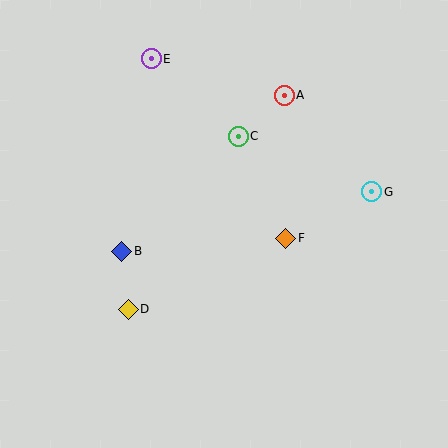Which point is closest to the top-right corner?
Point A is closest to the top-right corner.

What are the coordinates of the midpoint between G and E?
The midpoint between G and E is at (261, 125).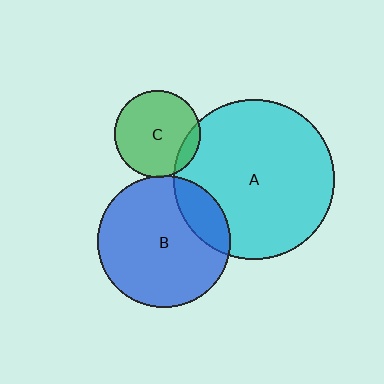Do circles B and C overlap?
Yes.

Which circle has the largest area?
Circle A (cyan).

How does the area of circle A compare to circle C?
Approximately 3.4 times.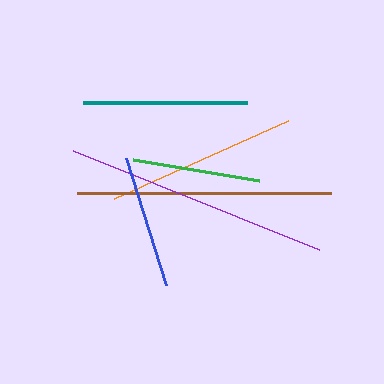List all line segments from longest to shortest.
From longest to shortest: purple, brown, orange, teal, blue, green.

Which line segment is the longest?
The purple line is the longest at approximately 265 pixels.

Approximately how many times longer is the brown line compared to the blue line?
The brown line is approximately 1.9 times the length of the blue line.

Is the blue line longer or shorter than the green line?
The blue line is longer than the green line.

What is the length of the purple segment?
The purple segment is approximately 265 pixels long.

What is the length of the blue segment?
The blue segment is approximately 133 pixels long.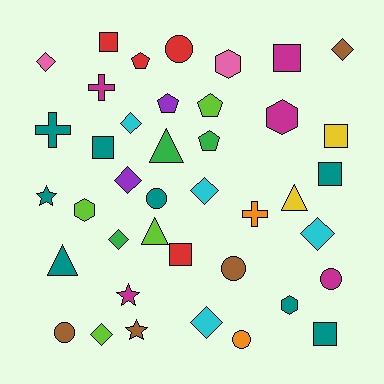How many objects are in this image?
There are 40 objects.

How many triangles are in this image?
There are 4 triangles.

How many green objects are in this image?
There are 3 green objects.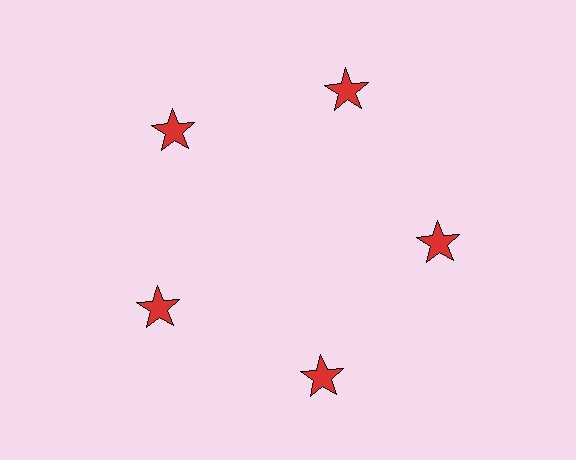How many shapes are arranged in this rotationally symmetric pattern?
There are 5 shapes, arranged in 5 groups of 1.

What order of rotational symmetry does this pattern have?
This pattern has 5-fold rotational symmetry.